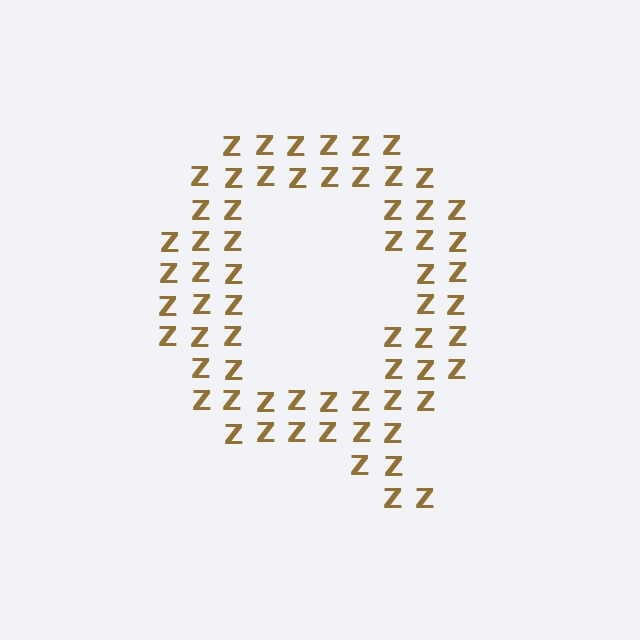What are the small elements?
The small elements are letter Z's.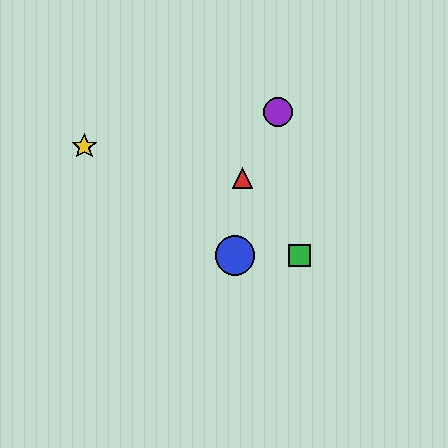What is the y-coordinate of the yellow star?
The yellow star is at y≈146.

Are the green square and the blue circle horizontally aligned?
Yes, both are at y≈255.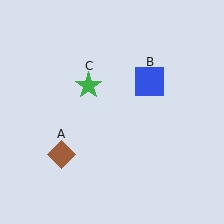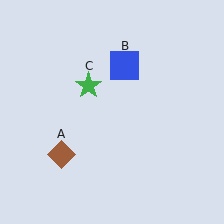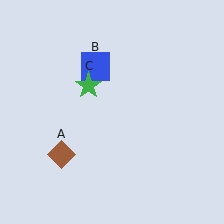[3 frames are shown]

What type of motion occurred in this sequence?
The blue square (object B) rotated counterclockwise around the center of the scene.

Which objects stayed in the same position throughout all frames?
Brown diamond (object A) and green star (object C) remained stationary.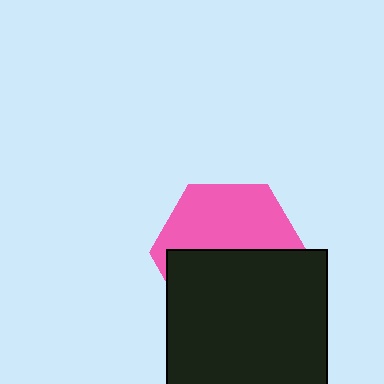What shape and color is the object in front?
The object in front is a black rectangle.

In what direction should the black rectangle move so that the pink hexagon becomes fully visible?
The black rectangle should move down. That is the shortest direction to clear the overlap and leave the pink hexagon fully visible.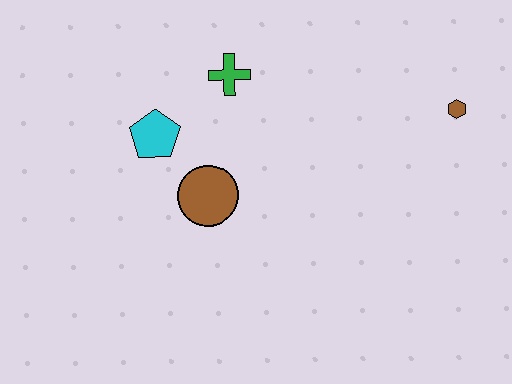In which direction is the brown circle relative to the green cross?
The brown circle is below the green cross.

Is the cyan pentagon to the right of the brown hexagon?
No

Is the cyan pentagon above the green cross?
No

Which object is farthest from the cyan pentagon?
The brown hexagon is farthest from the cyan pentagon.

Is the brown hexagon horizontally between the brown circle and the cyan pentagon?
No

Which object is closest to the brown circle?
The cyan pentagon is closest to the brown circle.